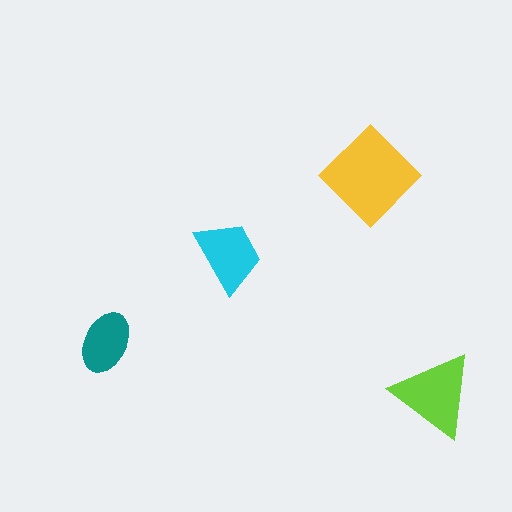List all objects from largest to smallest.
The yellow diamond, the lime triangle, the cyan trapezoid, the teal ellipse.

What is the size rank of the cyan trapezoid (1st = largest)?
3rd.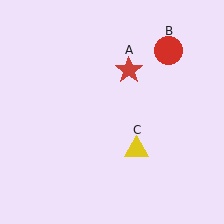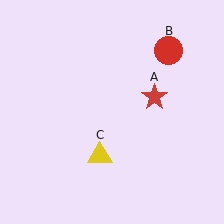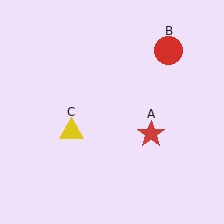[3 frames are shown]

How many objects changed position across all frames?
2 objects changed position: red star (object A), yellow triangle (object C).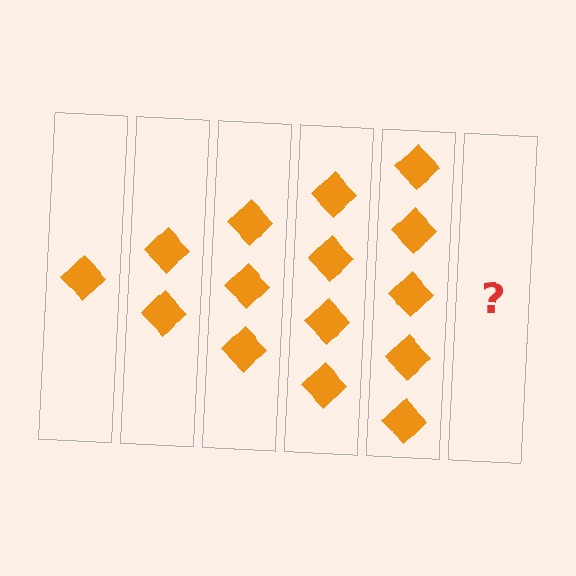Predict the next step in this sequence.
The next step is 6 diamonds.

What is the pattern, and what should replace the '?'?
The pattern is that each step adds one more diamond. The '?' should be 6 diamonds.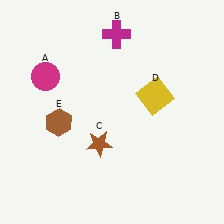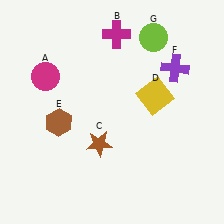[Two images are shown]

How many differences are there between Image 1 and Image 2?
There are 2 differences between the two images.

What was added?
A purple cross (F), a lime circle (G) were added in Image 2.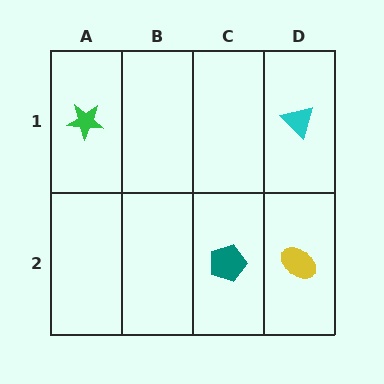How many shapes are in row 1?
2 shapes.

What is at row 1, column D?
A cyan triangle.